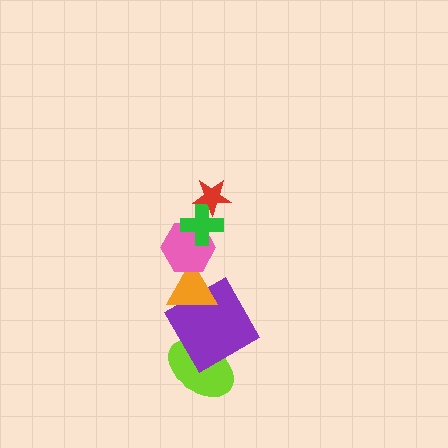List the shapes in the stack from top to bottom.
From top to bottom: the red star, the green cross, the pink hexagon, the orange triangle, the purple square, the lime ellipse.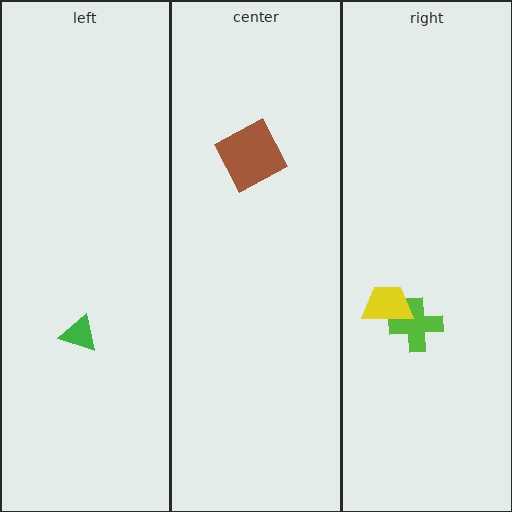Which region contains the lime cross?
The right region.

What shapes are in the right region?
The lime cross, the yellow trapezoid.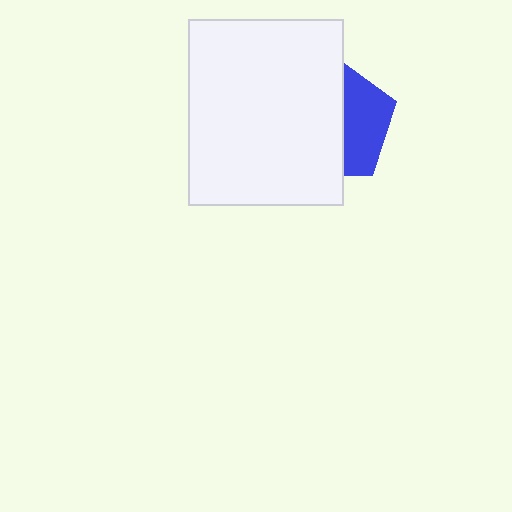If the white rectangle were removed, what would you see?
You would see the complete blue pentagon.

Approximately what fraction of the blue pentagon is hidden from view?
Roughly 61% of the blue pentagon is hidden behind the white rectangle.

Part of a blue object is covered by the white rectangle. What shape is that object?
It is a pentagon.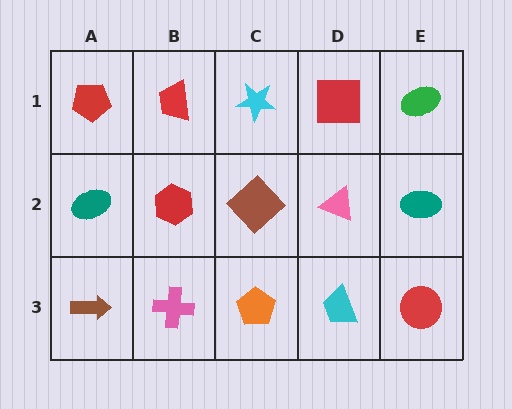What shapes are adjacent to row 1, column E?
A teal ellipse (row 2, column E), a red square (row 1, column D).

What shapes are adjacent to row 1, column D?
A pink triangle (row 2, column D), a cyan star (row 1, column C), a green ellipse (row 1, column E).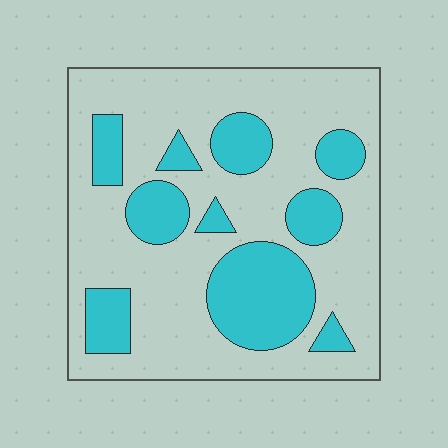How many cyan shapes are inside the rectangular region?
10.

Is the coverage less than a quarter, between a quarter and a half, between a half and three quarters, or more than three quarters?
Between a quarter and a half.